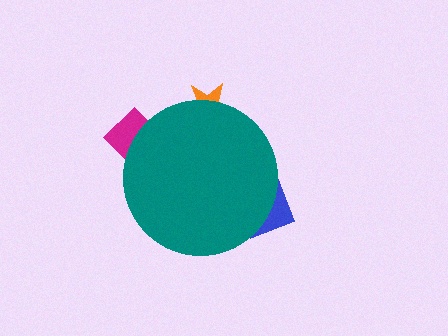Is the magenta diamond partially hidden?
Yes, the magenta diamond is partially hidden behind the teal circle.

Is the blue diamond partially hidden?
Yes, the blue diamond is partially hidden behind the teal circle.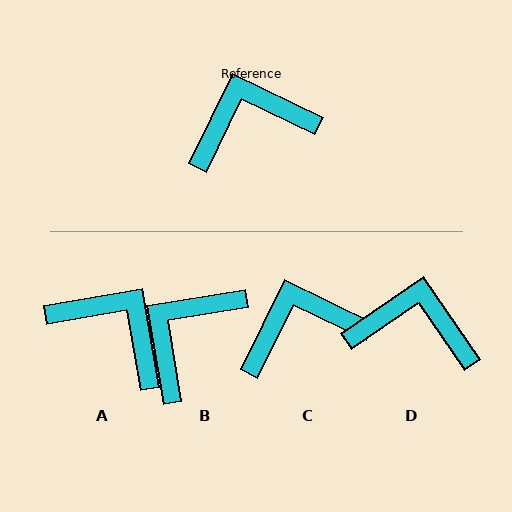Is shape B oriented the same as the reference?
No, it is off by about 35 degrees.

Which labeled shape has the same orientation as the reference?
C.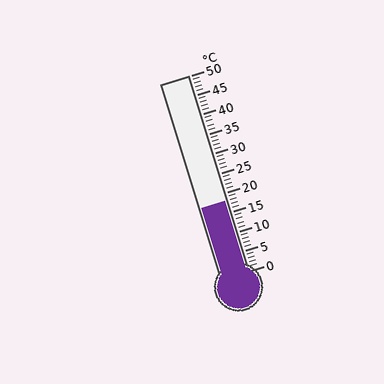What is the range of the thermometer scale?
The thermometer scale ranges from 0°C to 50°C.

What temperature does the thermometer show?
The thermometer shows approximately 18°C.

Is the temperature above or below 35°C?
The temperature is below 35°C.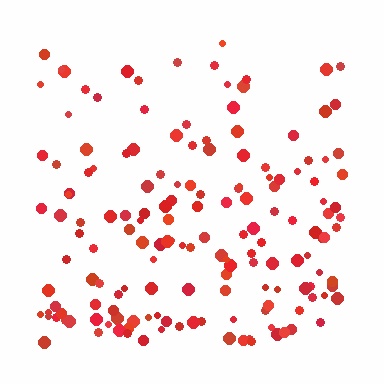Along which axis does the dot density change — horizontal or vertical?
Vertical.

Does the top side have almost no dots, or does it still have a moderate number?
Still a moderate number, just noticeably fewer than the bottom.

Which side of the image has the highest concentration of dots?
The bottom.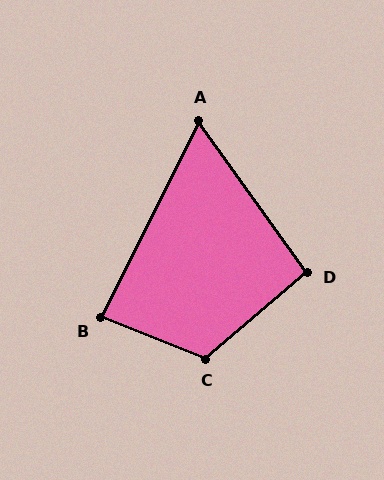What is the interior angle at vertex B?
Approximately 85 degrees (approximately right).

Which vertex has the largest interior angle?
C, at approximately 118 degrees.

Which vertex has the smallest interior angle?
A, at approximately 62 degrees.